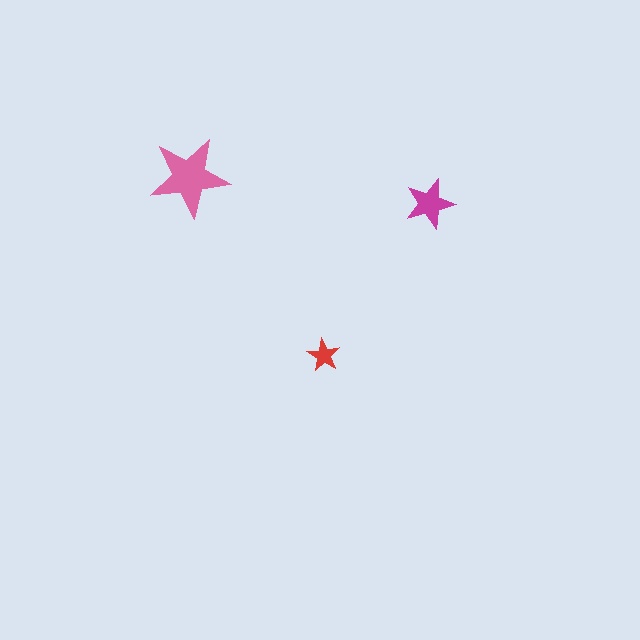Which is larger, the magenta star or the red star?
The magenta one.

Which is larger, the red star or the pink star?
The pink one.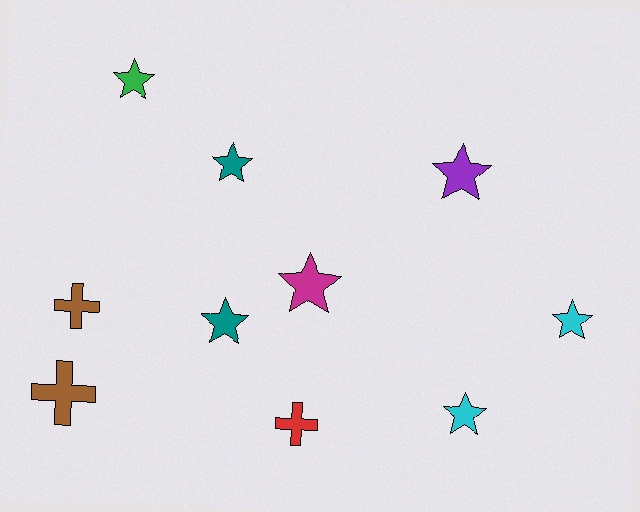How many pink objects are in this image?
There are no pink objects.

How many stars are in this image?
There are 7 stars.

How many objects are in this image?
There are 10 objects.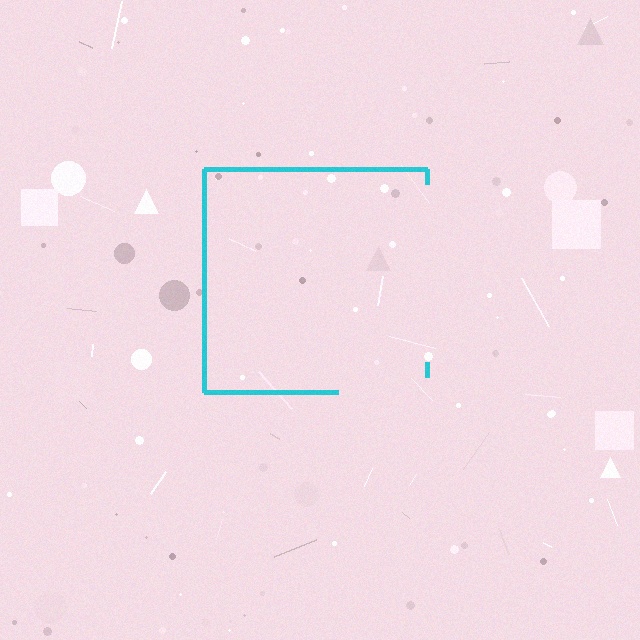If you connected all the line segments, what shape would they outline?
They would outline a square.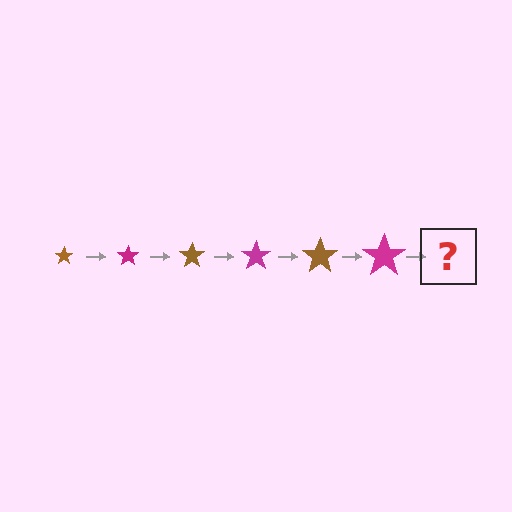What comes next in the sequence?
The next element should be a brown star, larger than the previous one.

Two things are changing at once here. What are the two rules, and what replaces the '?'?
The two rules are that the star grows larger each step and the color cycles through brown and magenta. The '?' should be a brown star, larger than the previous one.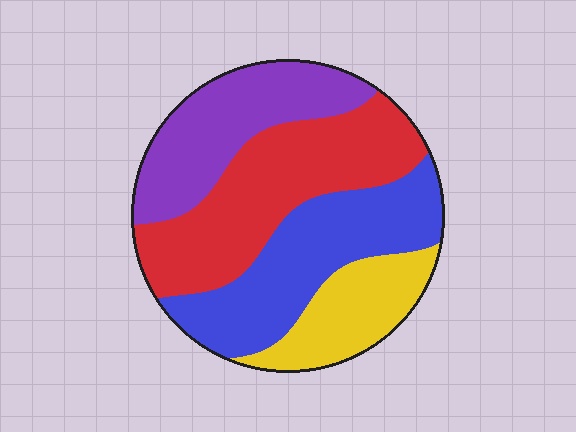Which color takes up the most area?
Red, at roughly 35%.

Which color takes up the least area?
Yellow, at roughly 15%.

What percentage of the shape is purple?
Purple covers about 25% of the shape.